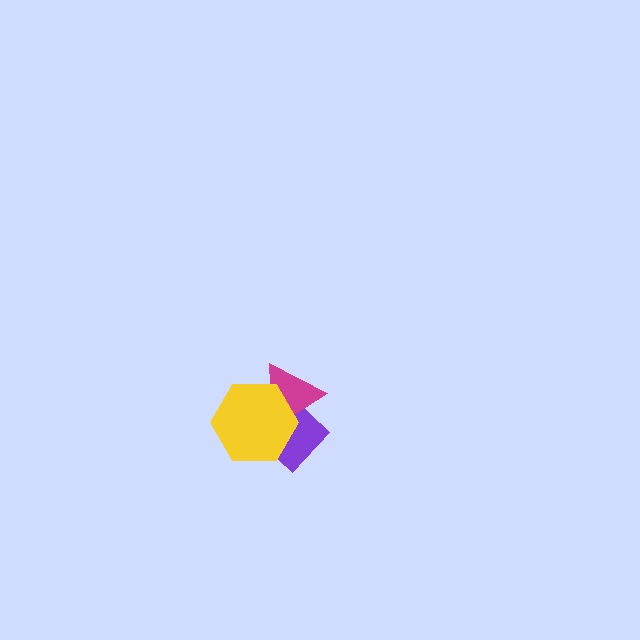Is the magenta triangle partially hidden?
Yes, it is partially covered by another shape.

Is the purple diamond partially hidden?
Yes, it is partially covered by another shape.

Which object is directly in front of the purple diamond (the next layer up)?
The magenta triangle is directly in front of the purple diamond.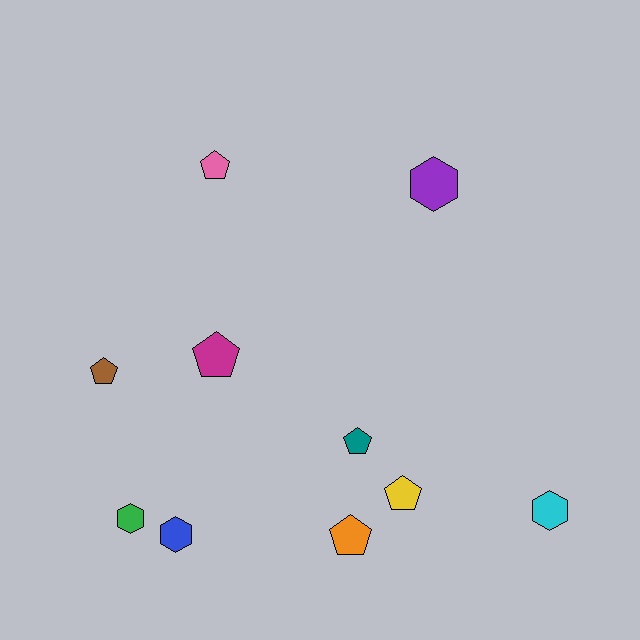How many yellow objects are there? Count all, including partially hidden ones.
There is 1 yellow object.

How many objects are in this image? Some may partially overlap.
There are 10 objects.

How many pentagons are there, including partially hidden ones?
There are 6 pentagons.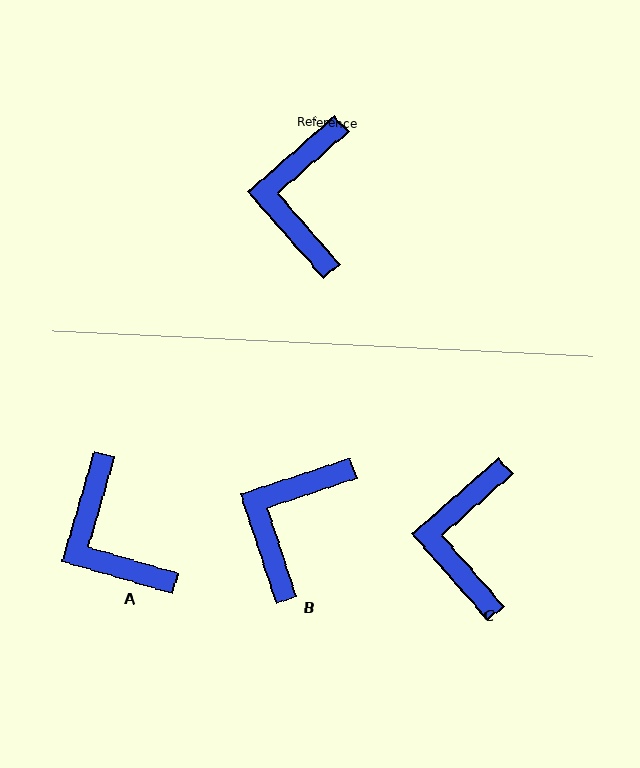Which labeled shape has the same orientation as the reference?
C.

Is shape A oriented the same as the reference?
No, it is off by about 33 degrees.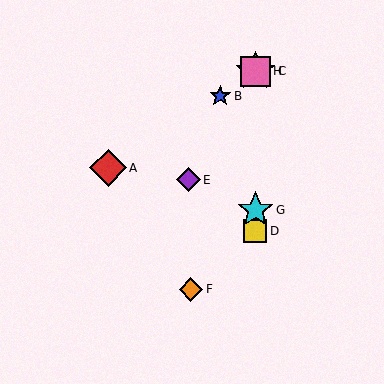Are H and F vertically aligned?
No, H is at x≈255 and F is at x≈191.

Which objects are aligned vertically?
Objects C, D, G, H are aligned vertically.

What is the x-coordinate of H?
Object H is at x≈255.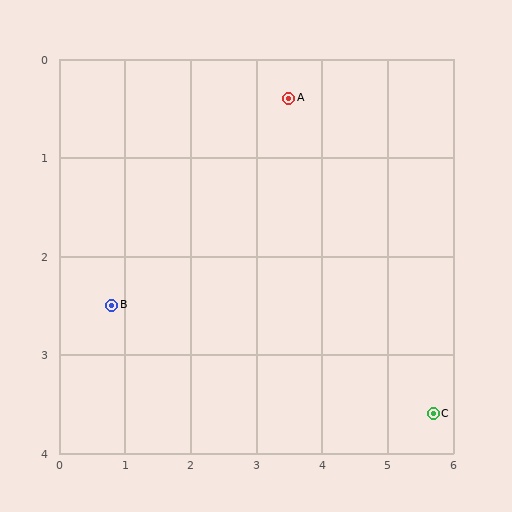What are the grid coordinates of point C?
Point C is at approximately (5.7, 3.6).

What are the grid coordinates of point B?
Point B is at approximately (0.8, 2.5).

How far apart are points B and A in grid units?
Points B and A are about 3.4 grid units apart.